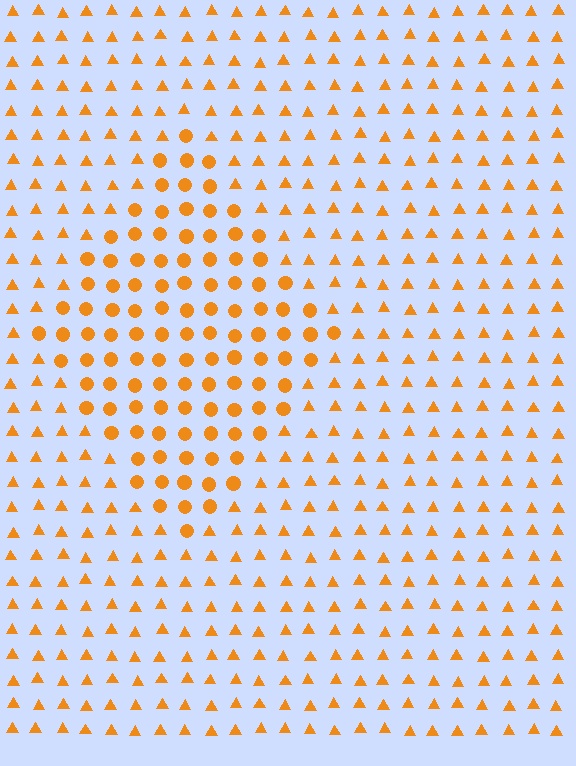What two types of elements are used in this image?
The image uses circles inside the diamond region and triangles outside it.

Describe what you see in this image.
The image is filled with small orange elements arranged in a uniform grid. A diamond-shaped region contains circles, while the surrounding area contains triangles. The boundary is defined purely by the change in element shape.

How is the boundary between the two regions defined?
The boundary is defined by a change in element shape: circles inside vs. triangles outside. All elements share the same color and spacing.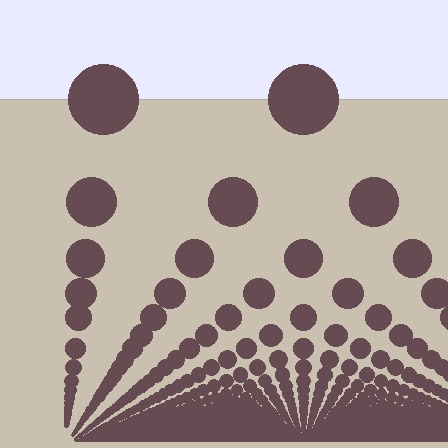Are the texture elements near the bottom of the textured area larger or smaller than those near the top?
Smaller. The gradient is inverted — elements near the bottom are smaller and denser.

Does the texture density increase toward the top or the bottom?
Density increases toward the bottom.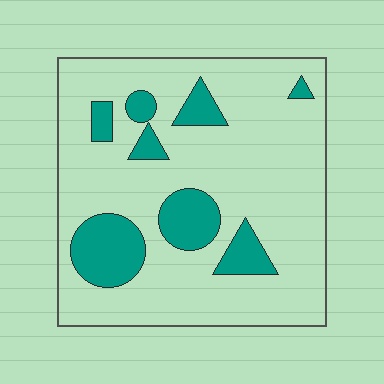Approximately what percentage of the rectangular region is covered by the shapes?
Approximately 20%.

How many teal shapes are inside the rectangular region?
8.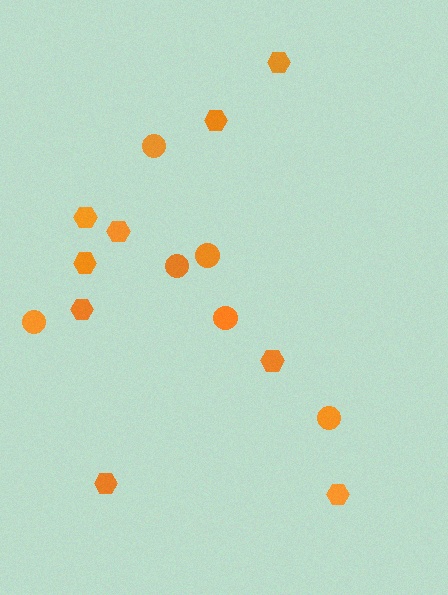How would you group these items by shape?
There are 2 groups: one group of hexagons (9) and one group of circles (6).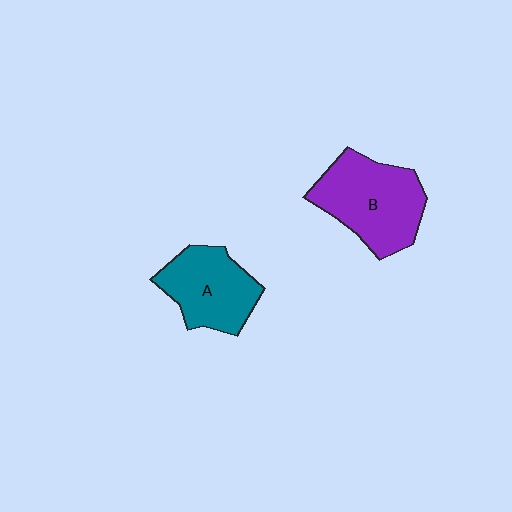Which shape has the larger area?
Shape B (purple).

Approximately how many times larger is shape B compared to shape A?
Approximately 1.2 times.